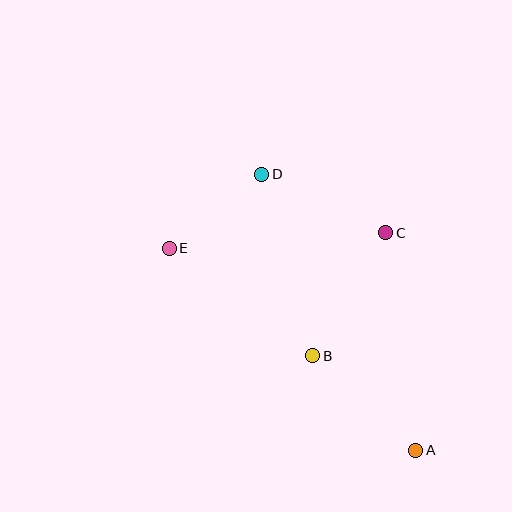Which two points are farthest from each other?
Points A and E are farthest from each other.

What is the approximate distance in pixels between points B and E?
The distance between B and E is approximately 179 pixels.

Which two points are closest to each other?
Points D and E are closest to each other.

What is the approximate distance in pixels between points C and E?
The distance between C and E is approximately 217 pixels.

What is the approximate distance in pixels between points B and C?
The distance between B and C is approximately 143 pixels.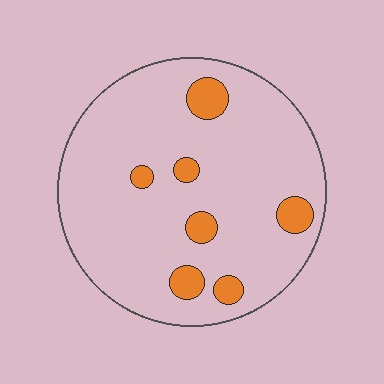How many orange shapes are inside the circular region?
7.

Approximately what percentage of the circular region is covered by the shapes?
Approximately 10%.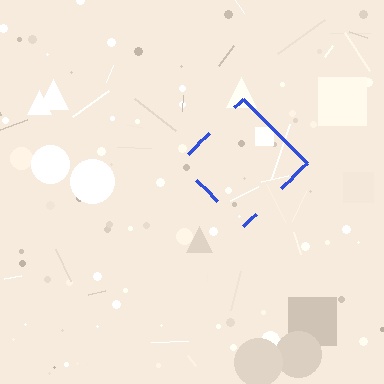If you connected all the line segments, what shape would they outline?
They would outline a diamond.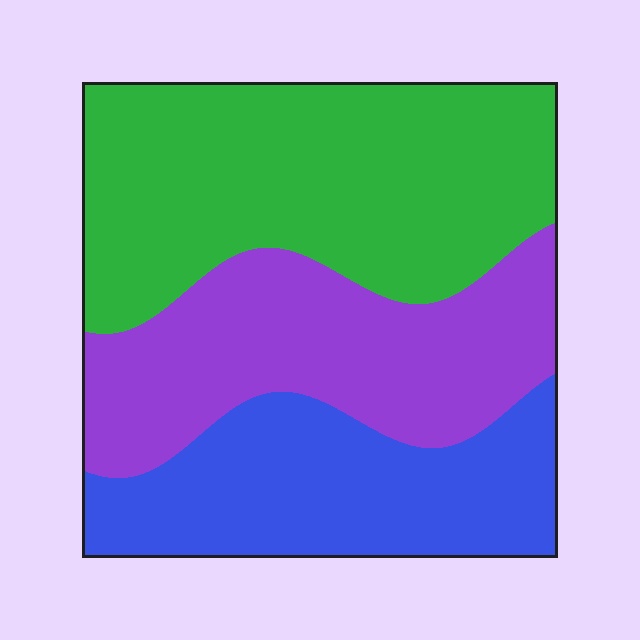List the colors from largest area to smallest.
From largest to smallest: green, purple, blue.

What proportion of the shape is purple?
Purple covers 31% of the shape.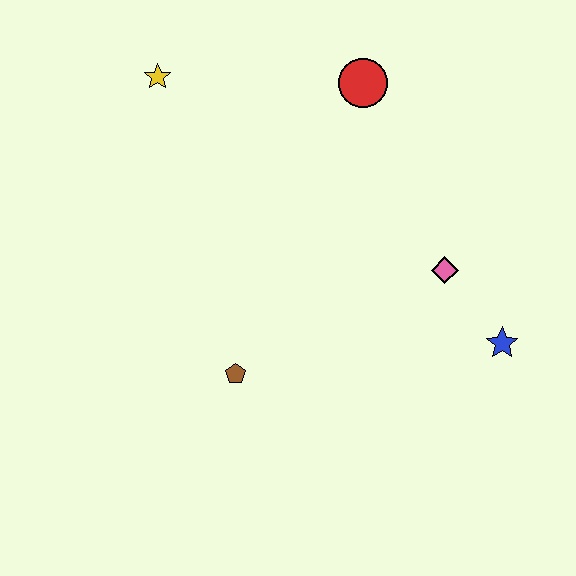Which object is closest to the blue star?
The pink diamond is closest to the blue star.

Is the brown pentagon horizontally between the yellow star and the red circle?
Yes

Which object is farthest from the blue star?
The yellow star is farthest from the blue star.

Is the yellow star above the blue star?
Yes